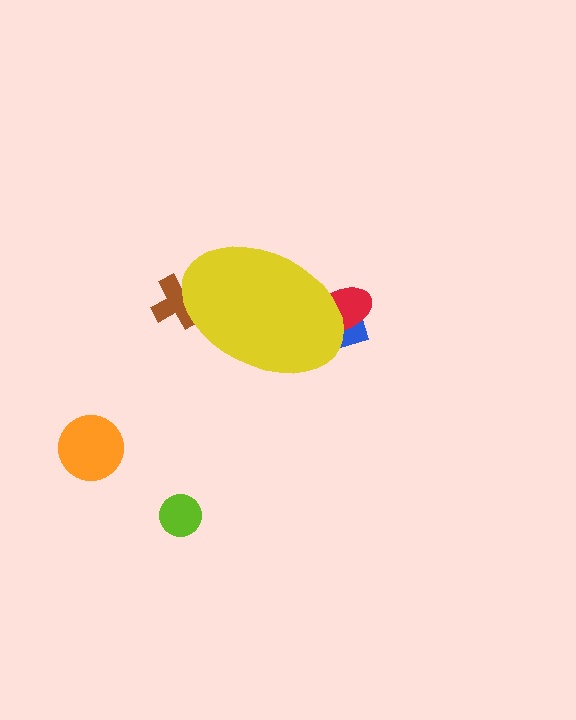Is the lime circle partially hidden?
No, the lime circle is fully visible.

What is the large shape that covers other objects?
A yellow ellipse.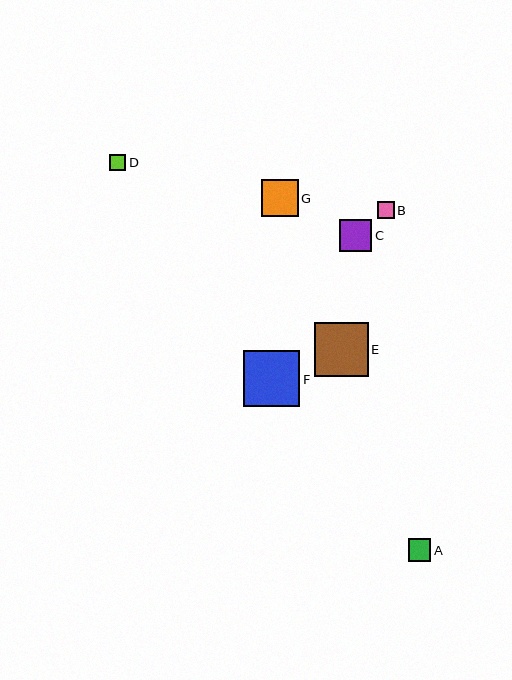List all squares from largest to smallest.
From largest to smallest: F, E, G, C, A, B, D.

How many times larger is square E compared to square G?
Square E is approximately 1.4 times the size of square G.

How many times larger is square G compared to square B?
Square G is approximately 2.2 times the size of square B.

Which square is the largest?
Square F is the largest with a size of approximately 56 pixels.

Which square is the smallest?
Square D is the smallest with a size of approximately 16 pixels.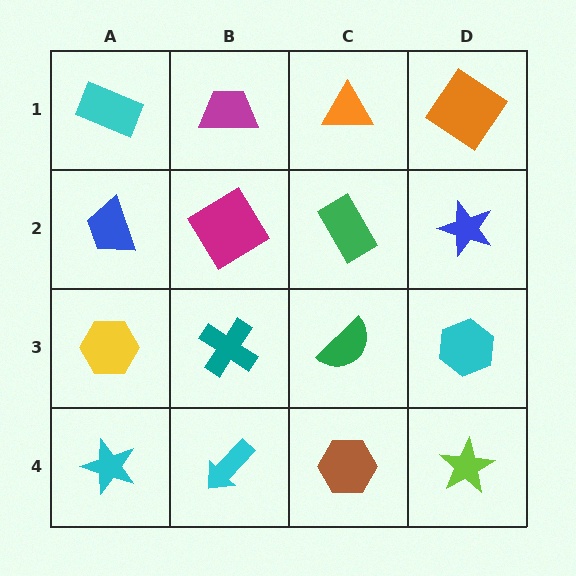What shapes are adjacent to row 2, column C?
An orange triangle (row 1, column C), a green semicircle (row 3, column C), a magenta diamond (row 2, column B), a blue star (row 2, column D).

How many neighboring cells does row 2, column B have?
4.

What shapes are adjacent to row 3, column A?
A blue trapezoid (row 2, column A), a cyan star (row 4, column A), a teal cross (row 3, column B).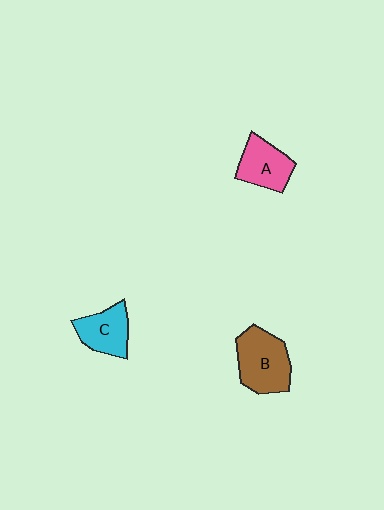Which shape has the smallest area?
Shape C (cyan).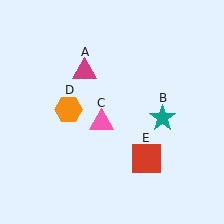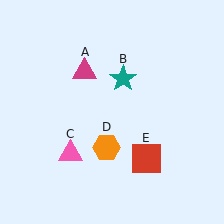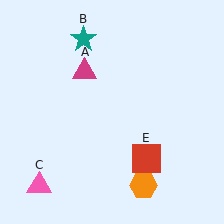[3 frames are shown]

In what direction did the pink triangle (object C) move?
The pink triangle (object C) moved down and to the left.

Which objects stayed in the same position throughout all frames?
Magenta triangle (object A) and red square (object E) remained stationary.